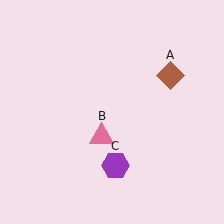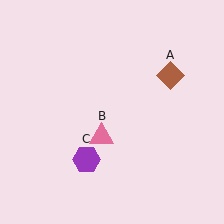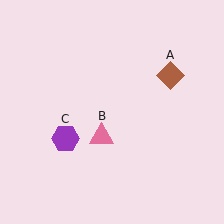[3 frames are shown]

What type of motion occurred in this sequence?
The purple hexagon (object C) rotated clockwise around the center of the scene.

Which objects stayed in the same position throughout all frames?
Brown diamond (object A) and pink triangle (object B) remained stationary.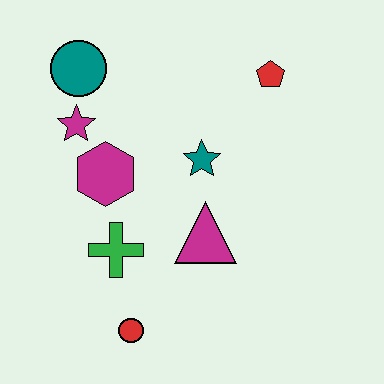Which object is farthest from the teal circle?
The red circle is farthest from the teal circle.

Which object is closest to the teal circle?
The magenta star is closest to the teal circle.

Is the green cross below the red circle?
No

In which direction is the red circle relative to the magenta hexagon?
The red circle is below the magenta hexagon.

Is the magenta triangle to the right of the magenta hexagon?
Yes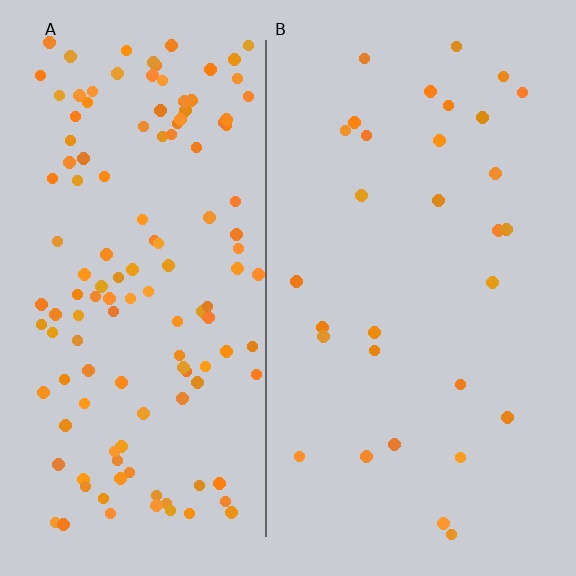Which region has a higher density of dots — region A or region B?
A (the left).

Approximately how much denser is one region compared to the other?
Approximately 4.3× — region A over region B.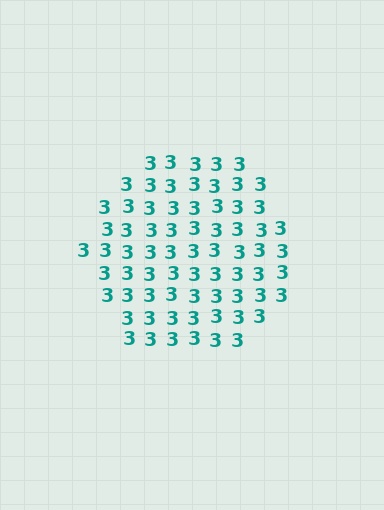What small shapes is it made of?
It is made of small digit 3's.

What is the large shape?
The large shape is a hexagon.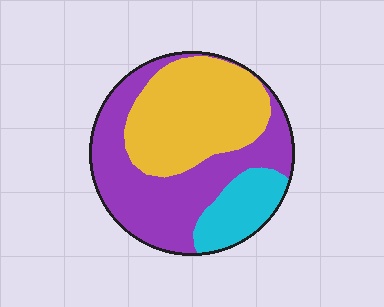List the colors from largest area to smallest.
From largest to smallest: purple, yellow, cyan.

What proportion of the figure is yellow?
Yellow takes up about three eighths (3/8) of the figure.